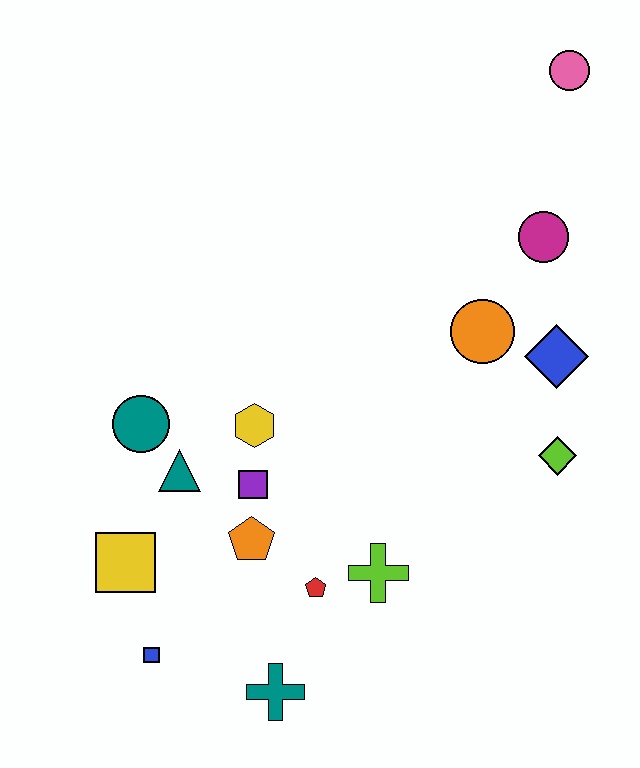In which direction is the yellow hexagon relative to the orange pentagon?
The yellow hexagon is above the orange pentagon.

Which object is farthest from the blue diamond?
The blue square is farthest from the blue diamond.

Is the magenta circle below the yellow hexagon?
No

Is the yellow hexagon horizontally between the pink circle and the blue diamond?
No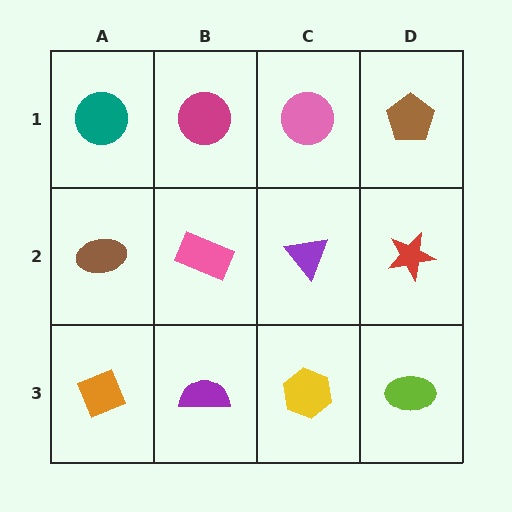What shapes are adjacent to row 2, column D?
A brown pentagon (row 1, column D), a lime ellipse (row 3, column D), a purple triangle (row 2, column C).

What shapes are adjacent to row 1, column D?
A red star (row 2, column D), a pink circle (row 1, column C).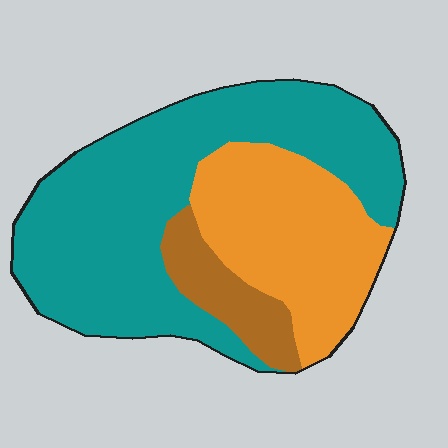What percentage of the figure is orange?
Orange covers 31% of the figure.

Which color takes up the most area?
Teal, at roughly 60%.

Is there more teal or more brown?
Teal.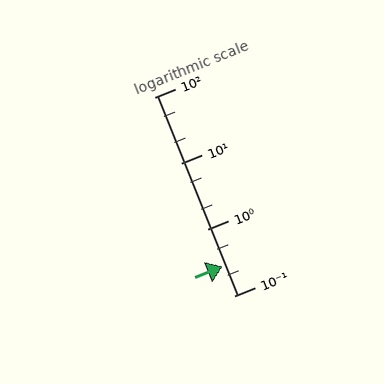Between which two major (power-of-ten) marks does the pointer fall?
The pointer is between 0.1 and 1.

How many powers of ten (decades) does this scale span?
The scale spans 3 decades, from 0.1 to 100.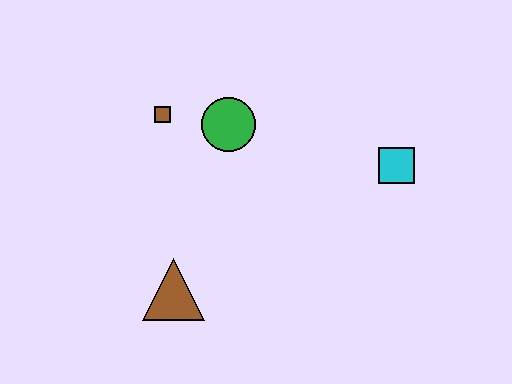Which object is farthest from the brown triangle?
The cyan square is farthest from the brown triangle.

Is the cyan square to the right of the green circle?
Yes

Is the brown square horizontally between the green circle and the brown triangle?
No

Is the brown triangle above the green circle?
No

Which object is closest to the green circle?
The brown square is closest to the green circle.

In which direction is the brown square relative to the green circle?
The brown square is to the left of the green circle.